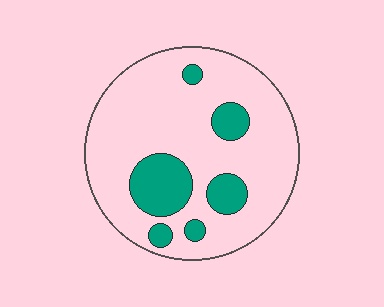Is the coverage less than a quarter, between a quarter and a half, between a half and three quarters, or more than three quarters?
Less than a quarter.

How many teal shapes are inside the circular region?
6.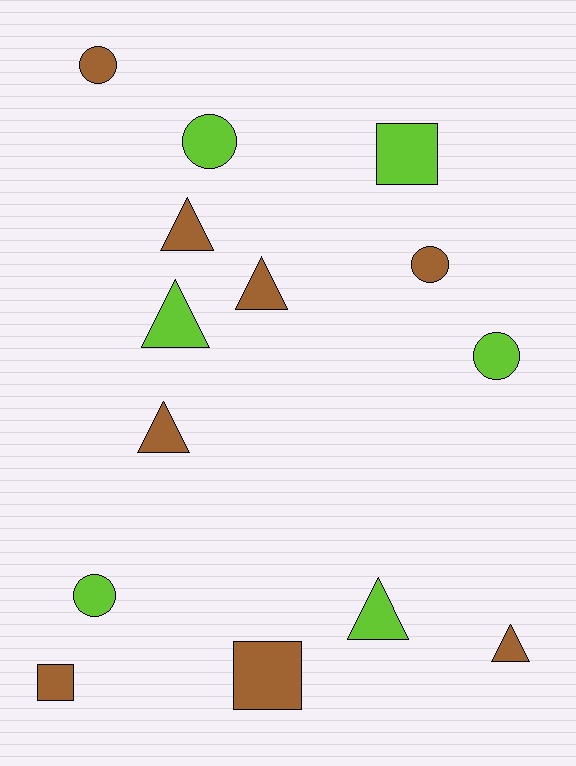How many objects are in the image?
There are 14 objects.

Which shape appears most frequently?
Triangle, with 6 objects.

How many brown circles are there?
There are 2 brown circles.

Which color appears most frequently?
Brown, with 8 objects.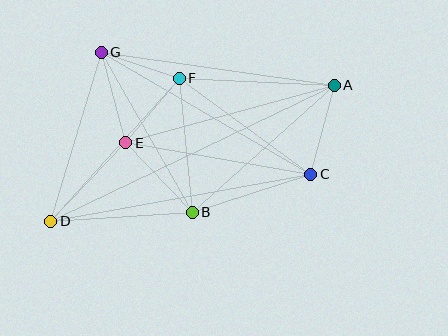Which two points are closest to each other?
Points F and G are closest to each other.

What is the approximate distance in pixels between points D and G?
The distance between D and G is approximately 176 pixels.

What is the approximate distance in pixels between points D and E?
The distance between D and E is approximately 109 pixels.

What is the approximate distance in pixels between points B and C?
The distance between B and C is approximately 124 pixels.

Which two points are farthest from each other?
Points A and D are farthest from each other.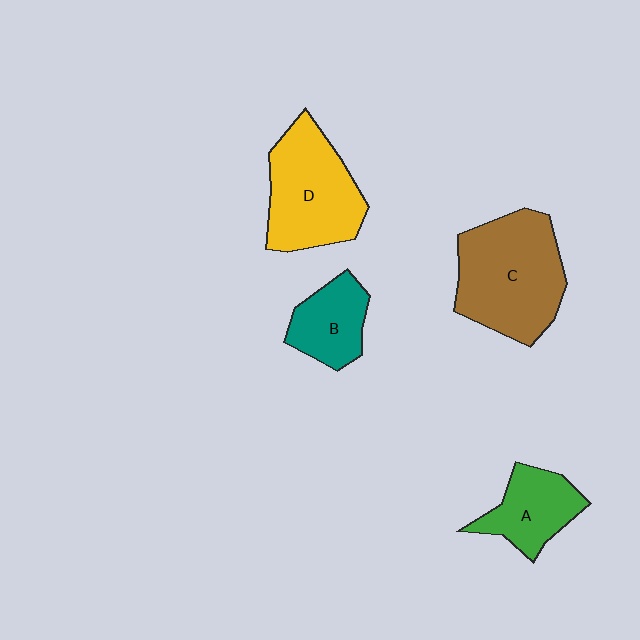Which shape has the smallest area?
Shape B (teal).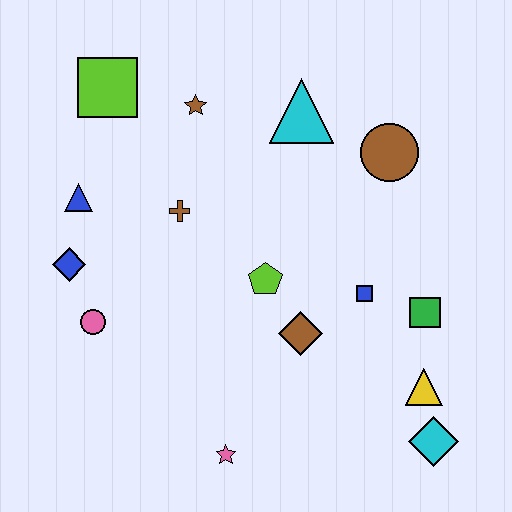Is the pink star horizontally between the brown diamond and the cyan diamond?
No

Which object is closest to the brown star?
The lime square is closest to the brown star.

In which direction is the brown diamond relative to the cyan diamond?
The brown diamond is to the left of the cyan diamond.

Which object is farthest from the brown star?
The cyan diamond is farthest from the brown star.